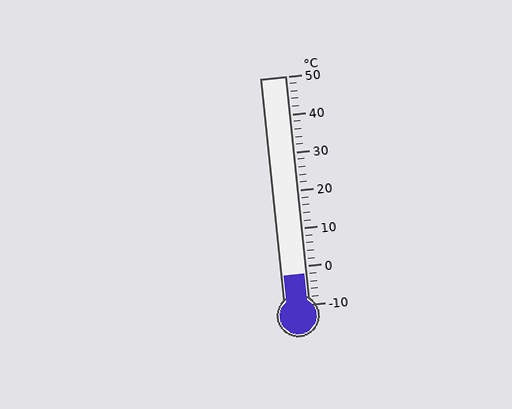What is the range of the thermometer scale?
The thermometer scale ranges from -10°C to 50°C.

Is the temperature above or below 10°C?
The temperature is below 10°C.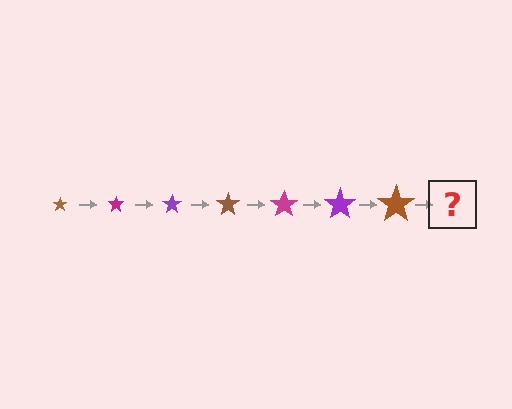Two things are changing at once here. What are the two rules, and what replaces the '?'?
The two rules are that the star grows larger each step and the color cycles through brown, magenta, and purple. The '?' should be a magenta star, larger than the previous one.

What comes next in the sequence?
The next element should be a magenta star, larger than the previous one.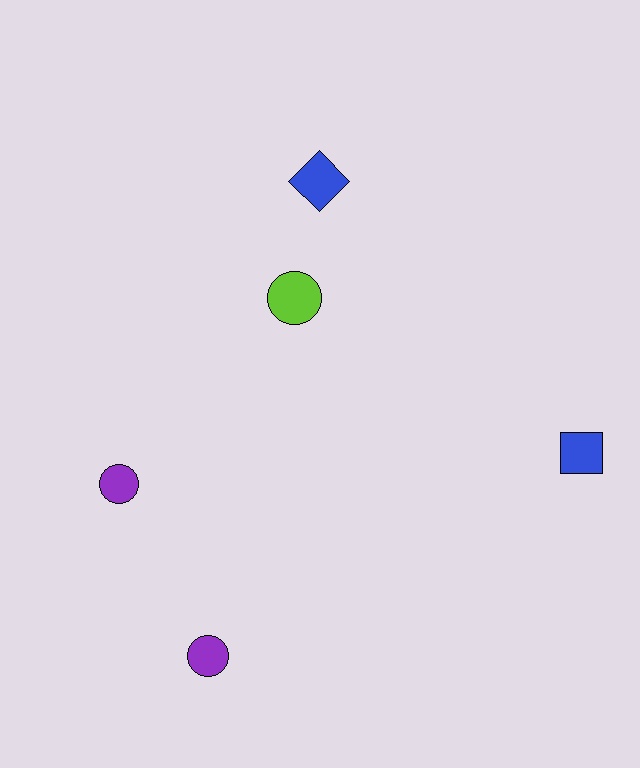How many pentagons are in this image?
There are no pentagons.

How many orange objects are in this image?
There are no orange objects.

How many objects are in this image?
There are 5 objects.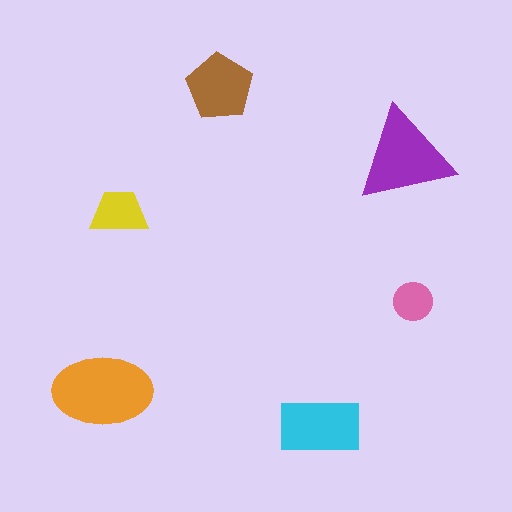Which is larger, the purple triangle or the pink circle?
The purple triangle.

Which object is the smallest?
The pink circle.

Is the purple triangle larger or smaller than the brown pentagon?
Larger.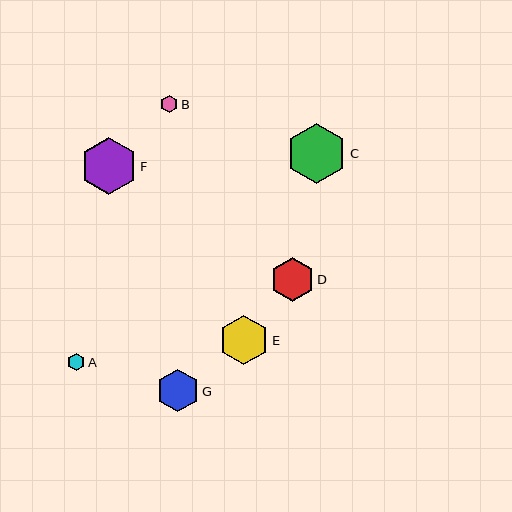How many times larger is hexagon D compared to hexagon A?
Hexagon D is approximately 2.6 times the size of hexagon A.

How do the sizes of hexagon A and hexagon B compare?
Hexagon A and hexagon B are approximately the same size.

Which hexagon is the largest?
Hexagon C is the largest with a size of approximately 60 pixels.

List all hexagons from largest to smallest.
From largest to smallest: C, F, E, D, G, A, B.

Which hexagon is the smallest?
Hexagon B is the smallest with a size of approximately 17 pixels.